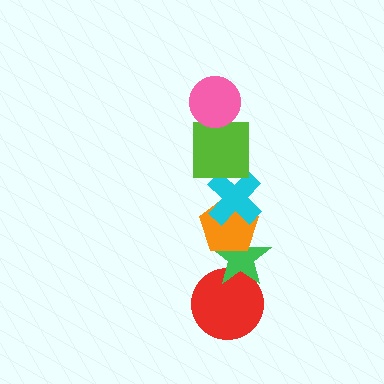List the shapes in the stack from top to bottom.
From top to bottom: the pink circle, the lime square, the cyan cross, the orange pentagon, the green star, the red circle.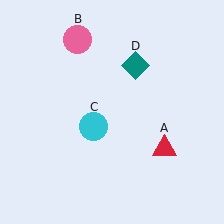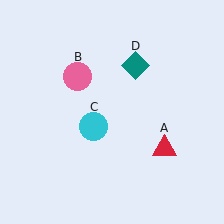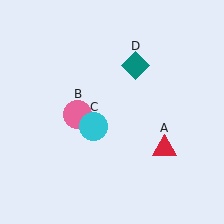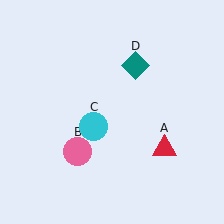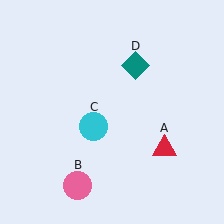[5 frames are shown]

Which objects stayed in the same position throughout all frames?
Red triangle (object A) and cyan circle (object C) and teal diamond (object D) remained stationary.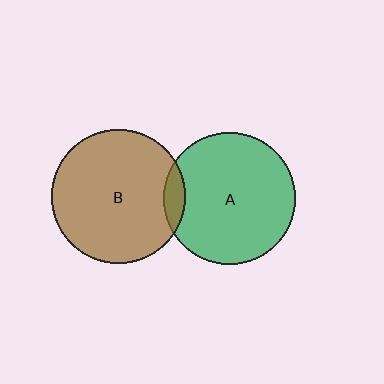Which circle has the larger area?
Circle B (brown).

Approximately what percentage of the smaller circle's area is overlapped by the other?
Approximately 10%.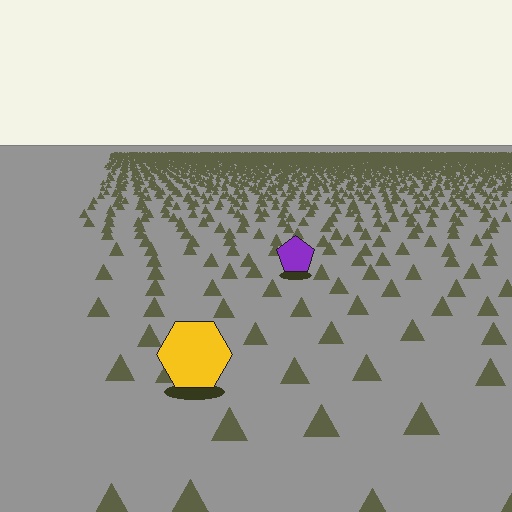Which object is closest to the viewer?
The yellow hexagon is closest. The texture marks near it are larger and more spread out.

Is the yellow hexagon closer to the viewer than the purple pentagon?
Yes. The yellow hexagon is closer — you can tell from the texture gradient: the ground texture is coarser near it.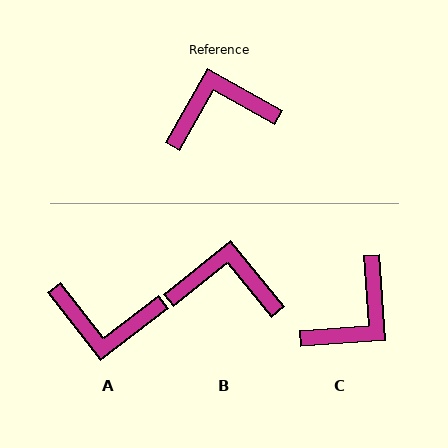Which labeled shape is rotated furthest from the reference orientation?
A, about 157 degrees away.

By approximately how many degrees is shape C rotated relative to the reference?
Approximately 146 degrees clockwise.